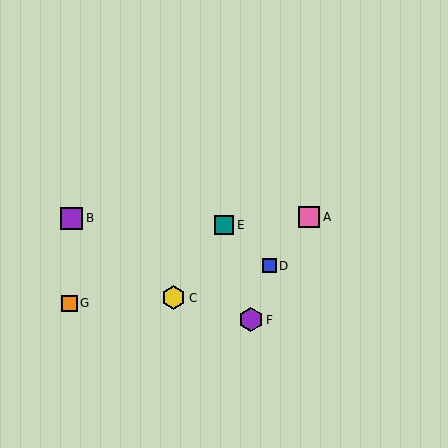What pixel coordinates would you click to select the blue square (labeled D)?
Click at (269, 266) to select the blue square D.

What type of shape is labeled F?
Shape F is a purple hexagon.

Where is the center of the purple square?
The center of the purple square is at (71, 218).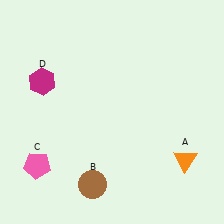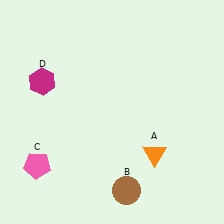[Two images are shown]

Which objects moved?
The objects that moved are: the orange triangle (A), the brown circle (B).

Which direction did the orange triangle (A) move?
The orange triangle (A) moved left.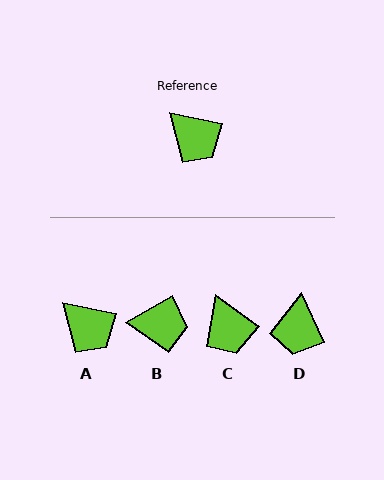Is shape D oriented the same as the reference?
No, it is off by about 53 degrees.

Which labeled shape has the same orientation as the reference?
A.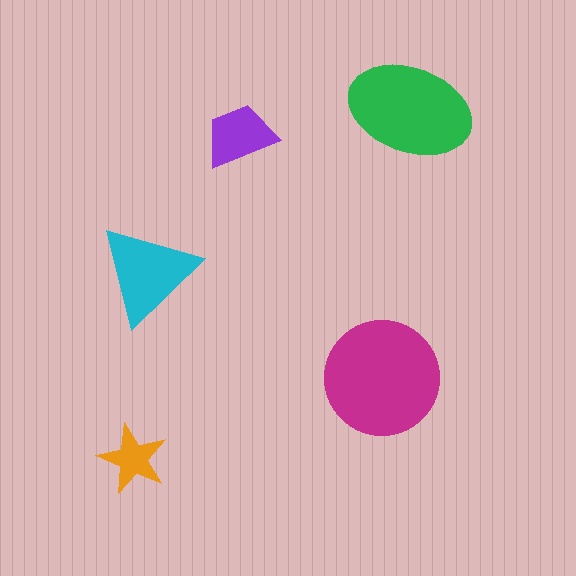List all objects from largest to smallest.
The magenta circle, the green ellipse, the cyan triangle, the purple trapezoid, the orange star.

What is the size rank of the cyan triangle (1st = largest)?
3rd.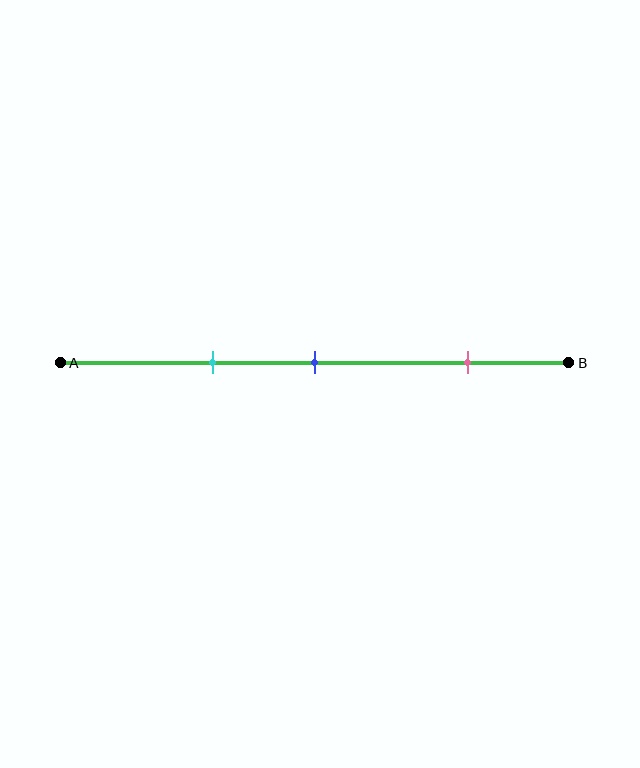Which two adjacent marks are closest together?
The cyan and blue marks are the closest adjacent pair.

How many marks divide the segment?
There are 3 marks dividing the segment.